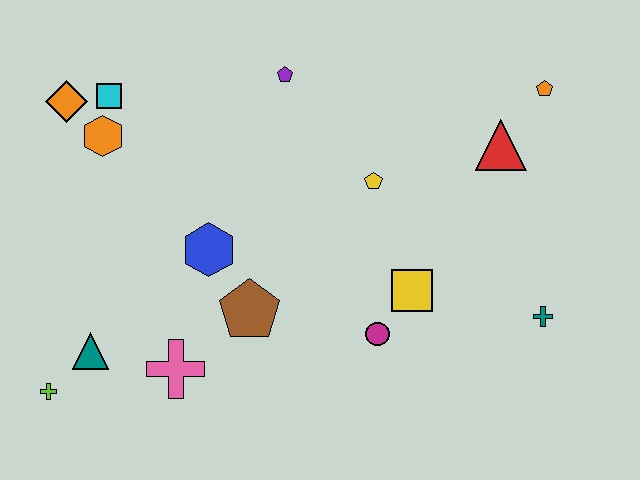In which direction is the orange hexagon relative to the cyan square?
The orange hexagon is below the cyan square.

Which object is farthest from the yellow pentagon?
The lime cross is farthest from the yellow pentagon.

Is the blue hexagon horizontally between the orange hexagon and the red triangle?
Yes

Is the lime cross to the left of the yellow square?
Yes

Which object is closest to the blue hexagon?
The brown pentagon is closest to the blue hexagon.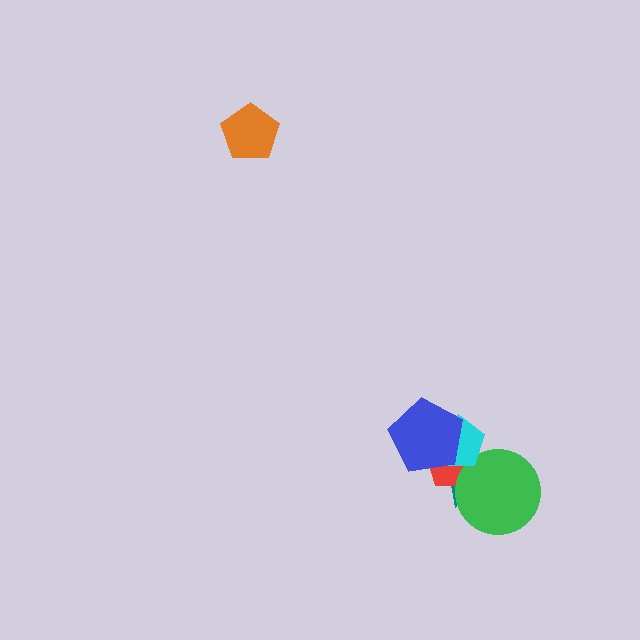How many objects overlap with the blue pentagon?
3 objects overlap with the blue pentagon.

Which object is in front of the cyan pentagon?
The blue pentagon is in front of the cyan pentagon.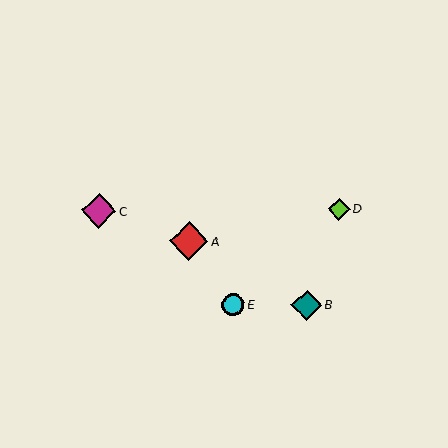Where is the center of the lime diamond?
The center of the lime diamond is at (339, 209).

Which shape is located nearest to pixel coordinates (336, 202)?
The lime diamond (labeled D) at (339, 209) is nearest to that location.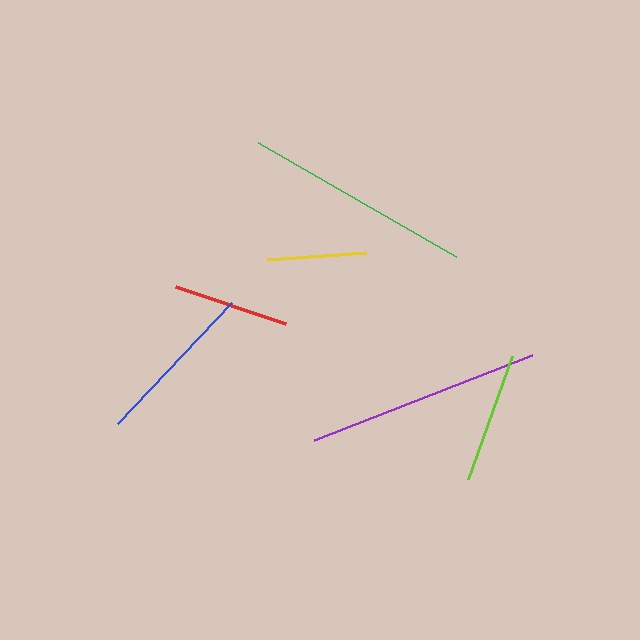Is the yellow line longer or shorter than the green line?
The green line is longer than the yellow line.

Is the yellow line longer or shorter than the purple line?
The purple line is longer than the yellow line.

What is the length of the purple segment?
The purple segment is approximately 233 pixels long.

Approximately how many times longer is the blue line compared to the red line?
The blue line is approximately 1.4 times the length of the red line.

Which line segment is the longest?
The purple line is the longest at approximately 233 pixels.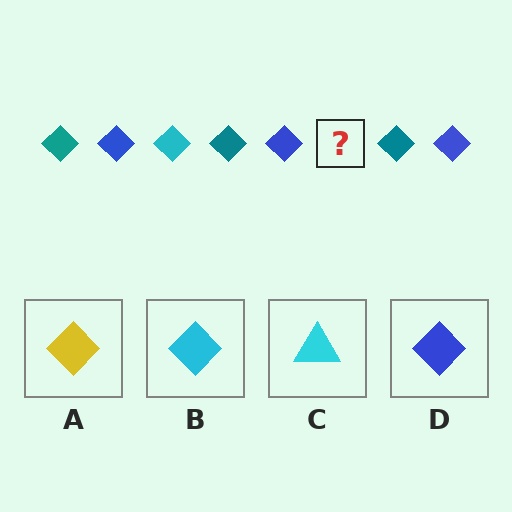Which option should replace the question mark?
Option B.